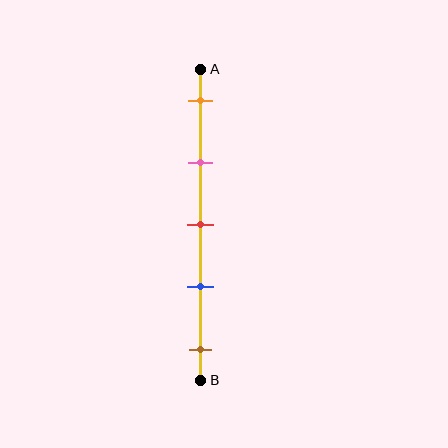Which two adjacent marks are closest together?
The red and blue marks are the closest adjacent pair.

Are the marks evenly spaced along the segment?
Yes, the marks are approximately evenly spaced.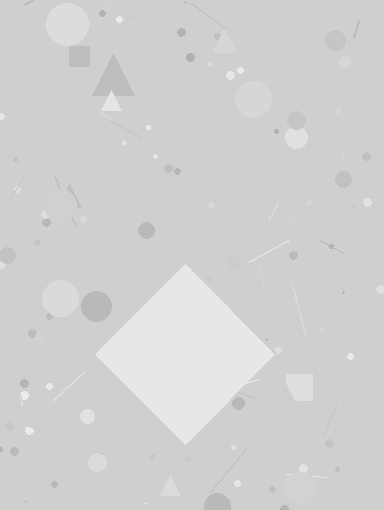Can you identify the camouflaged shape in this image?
The camouflaged shape is a diamond.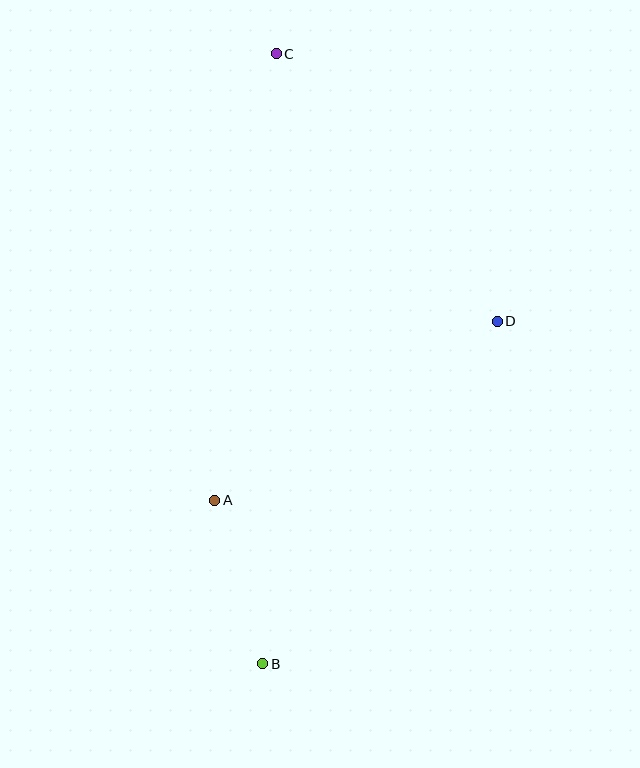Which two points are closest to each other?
Points A and B are closest to each other.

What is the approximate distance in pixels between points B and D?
The distance between B and D is approximately 415 pixels.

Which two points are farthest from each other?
Points B and C are farthest from each other.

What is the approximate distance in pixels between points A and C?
The distance between A and C is approximately 451 pixels.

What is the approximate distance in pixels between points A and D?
The distance between A and D is approximately 335 pixels.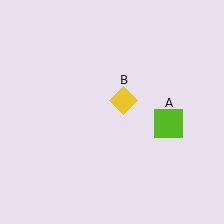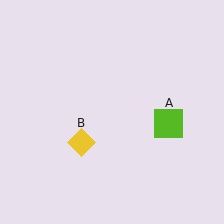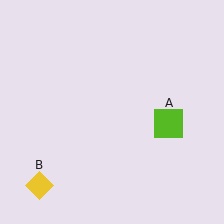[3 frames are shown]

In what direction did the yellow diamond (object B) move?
The yellow diamond (object B) moved down and to the left.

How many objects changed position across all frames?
1 object changed position: yellow diamond (object B).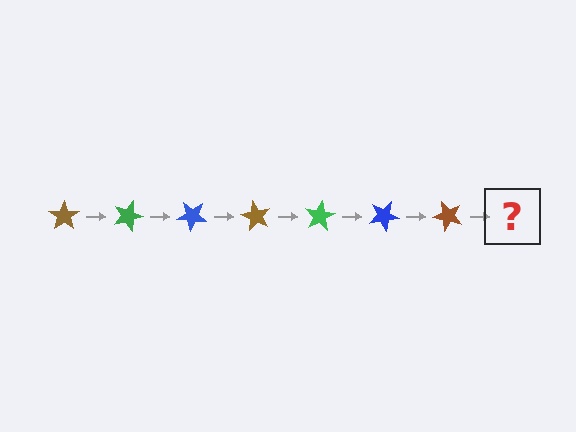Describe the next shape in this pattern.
It should be a green star, rotated 140 degrees from the start.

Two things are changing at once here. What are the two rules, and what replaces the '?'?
The two rules are that it rotates 20 degrees each step and the color cycles through brown, green, and blue. The '?' should be a green star, rotated 140 degrees from the start.